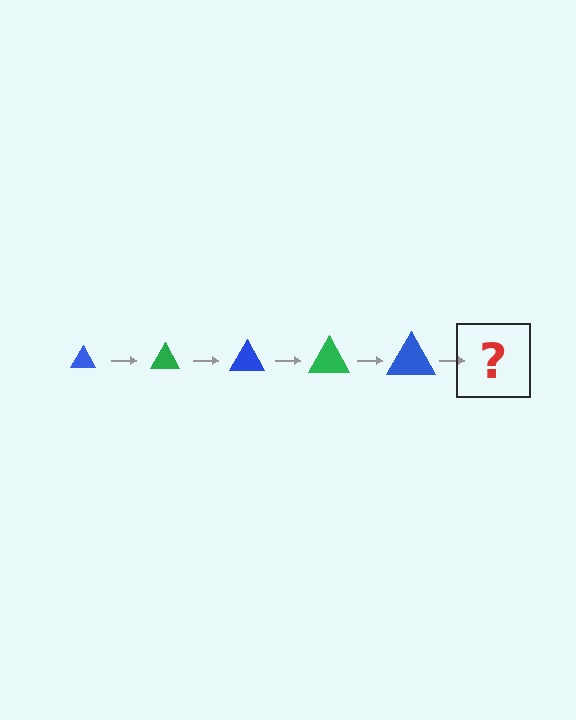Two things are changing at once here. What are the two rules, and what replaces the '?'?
The two rules are that the triangle grows larger each step and the color cycles through blue and green. The '?' should be a green triangle, larger than the previous one.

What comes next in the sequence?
The next element should be a green triangle, larger than the previous one.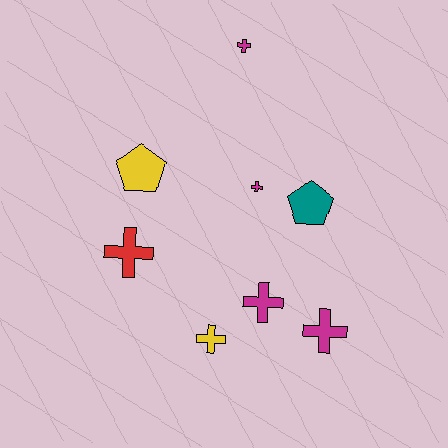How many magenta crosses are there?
There are 4 magenta crosses.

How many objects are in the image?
There are 8 objects.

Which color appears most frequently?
Magenta, with 4 objects.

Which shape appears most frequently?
Cross, with 6 objects.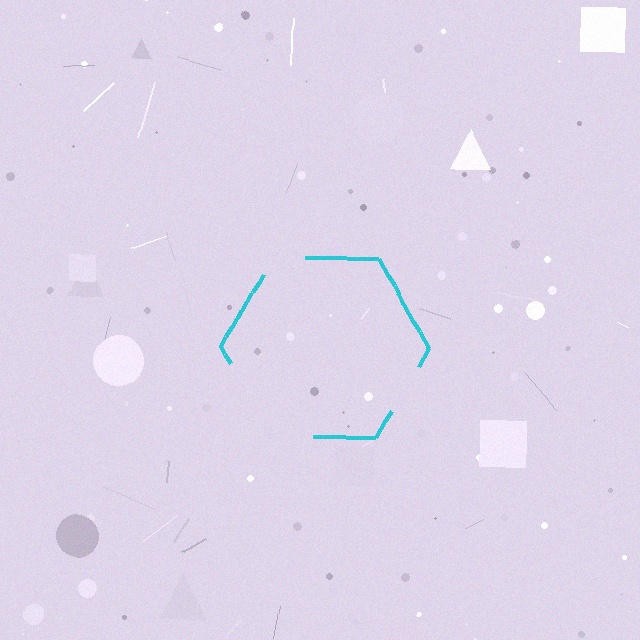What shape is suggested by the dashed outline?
The dashed outline suggests a hexagon.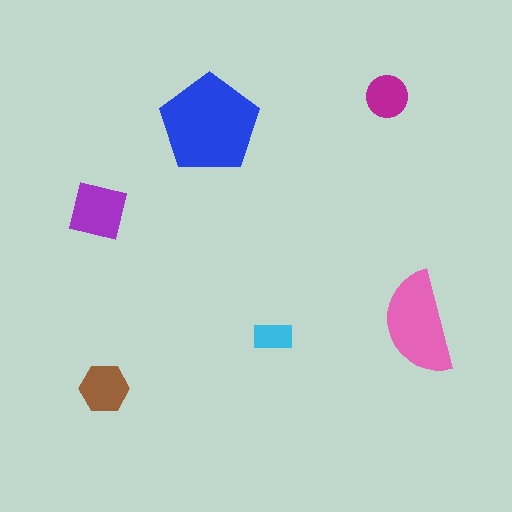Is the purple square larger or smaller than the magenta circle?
Larger.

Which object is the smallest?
The cyan rectangle.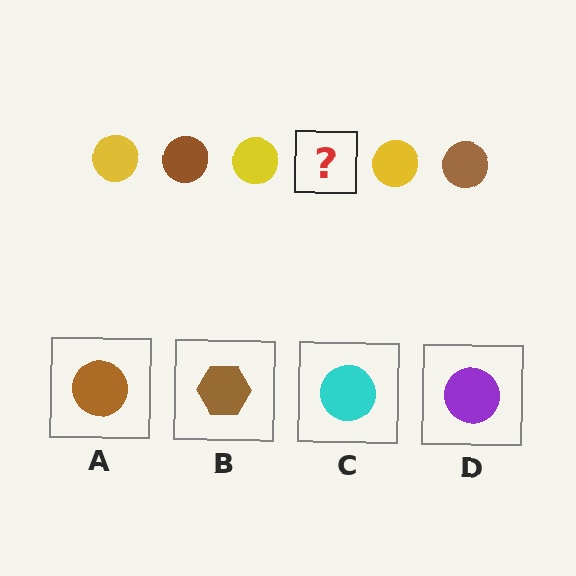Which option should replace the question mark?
Option A.